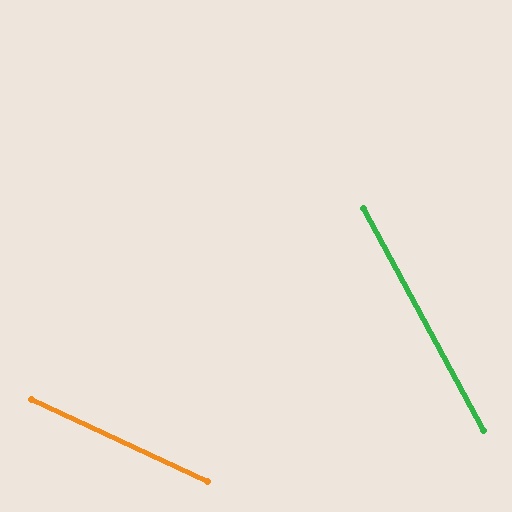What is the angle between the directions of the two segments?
Approximately 36 degrees.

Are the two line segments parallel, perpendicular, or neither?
Neither parallel nor perpendicular — they differ by about 36°.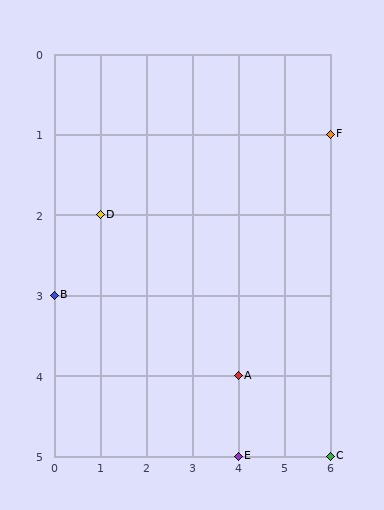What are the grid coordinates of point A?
Point A is at grid coordinates (4, 4).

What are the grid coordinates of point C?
Point C is at grid coordinates (6, 5).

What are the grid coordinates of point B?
Point B is at grid coordinates (0, 3).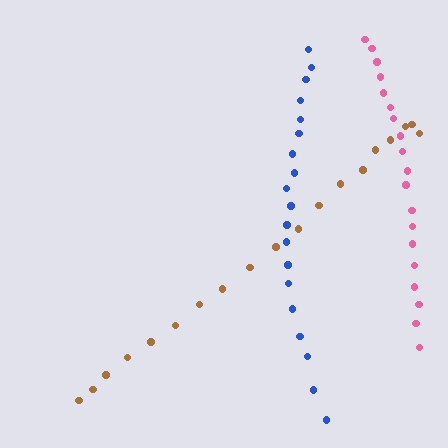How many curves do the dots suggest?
There are 3 distinct paths.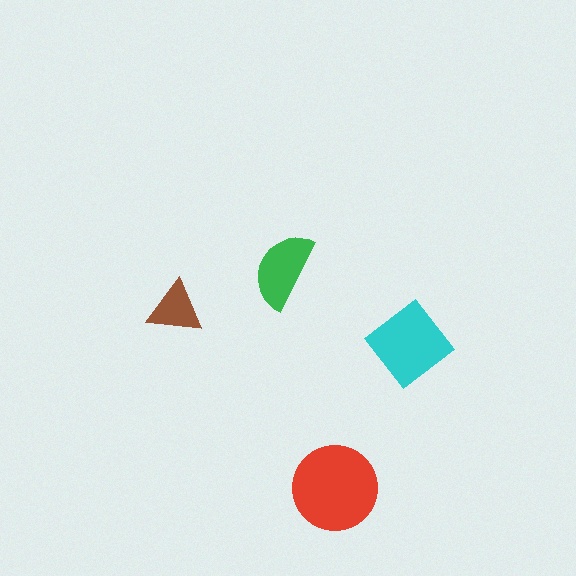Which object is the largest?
The red circle.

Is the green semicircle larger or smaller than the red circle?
Smaller.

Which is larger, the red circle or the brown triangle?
The red circle.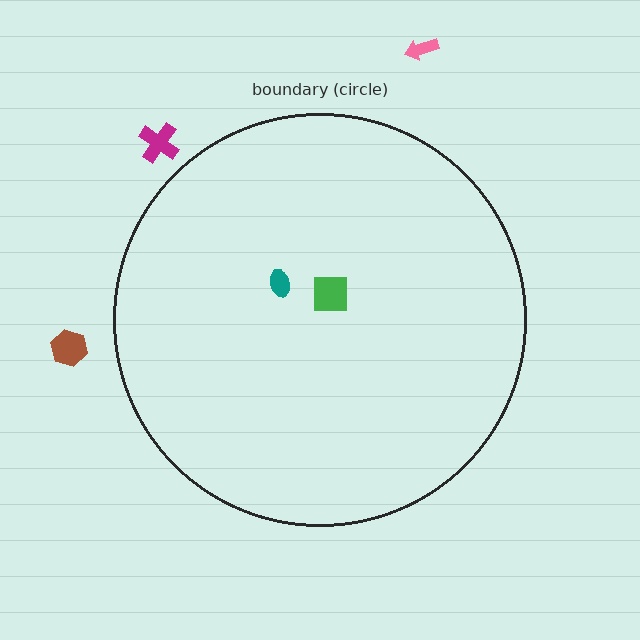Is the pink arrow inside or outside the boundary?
Outside.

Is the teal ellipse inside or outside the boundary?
Inside.